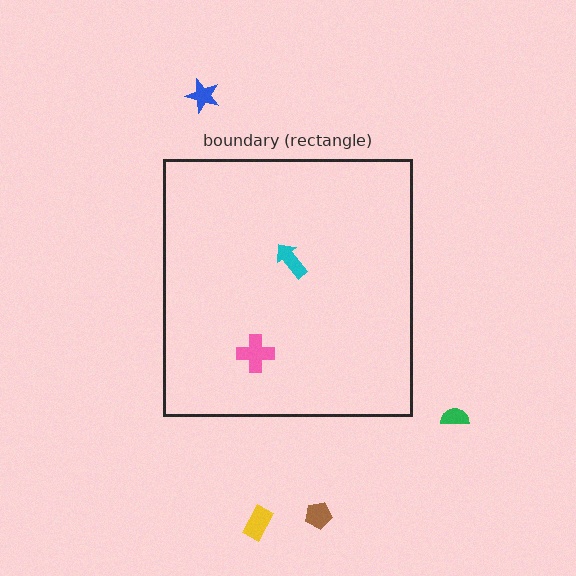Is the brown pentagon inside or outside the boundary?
Outside.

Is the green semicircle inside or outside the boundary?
Outside.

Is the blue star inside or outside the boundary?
Outside.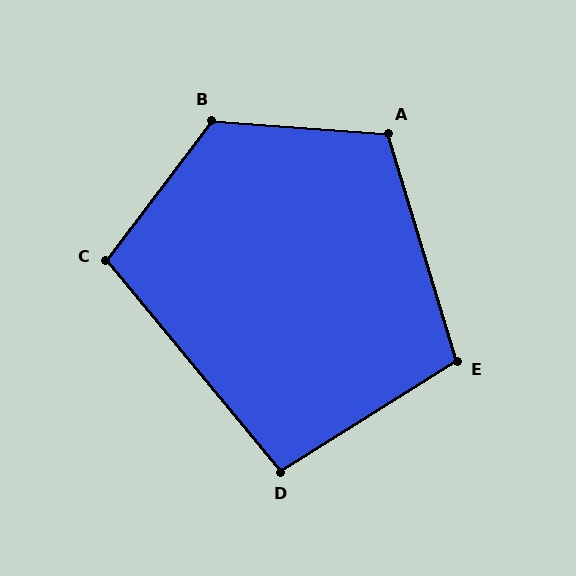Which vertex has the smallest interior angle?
D, at approximately 97 degrees.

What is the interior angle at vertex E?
Approximately 105 degrees (obtuse).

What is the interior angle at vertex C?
Approximately 103 degrees (obtuse).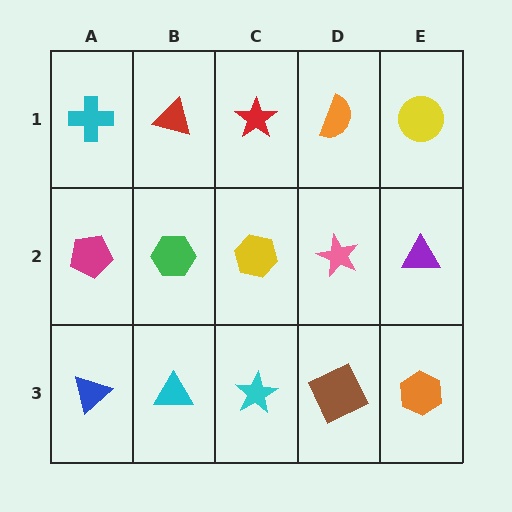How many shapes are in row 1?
5 shapes.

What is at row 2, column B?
A green hexagon.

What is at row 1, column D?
An orange semicircle.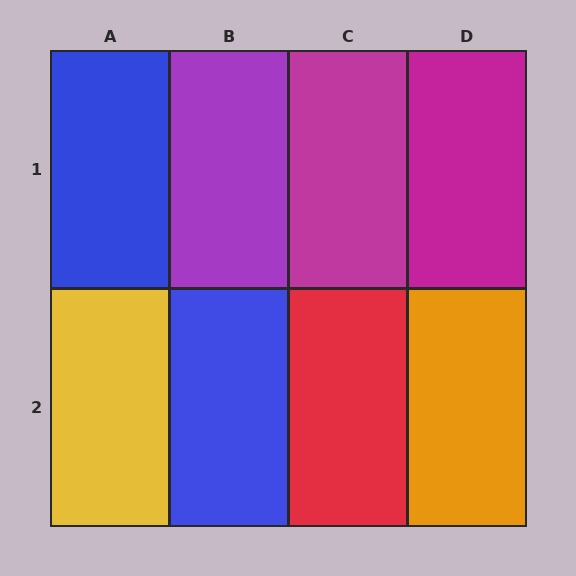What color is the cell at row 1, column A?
Blue.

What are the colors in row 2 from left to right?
Yellow, blue, red, orange.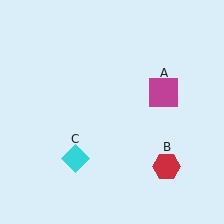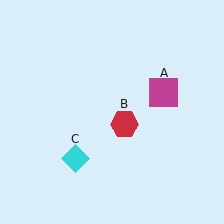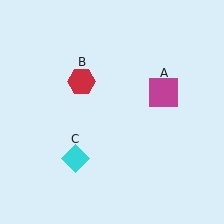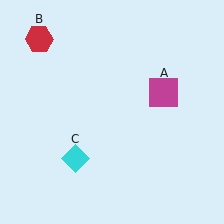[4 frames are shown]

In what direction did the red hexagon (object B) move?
The red hexagon (object B) moved up and to the left.